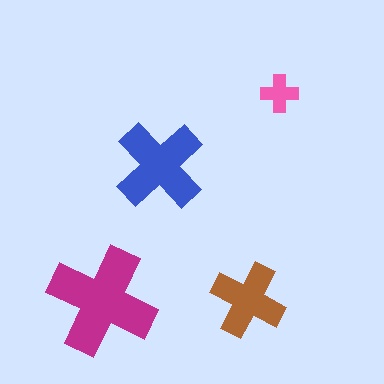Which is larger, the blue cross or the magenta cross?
The magenta one.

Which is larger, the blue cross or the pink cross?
The blue one.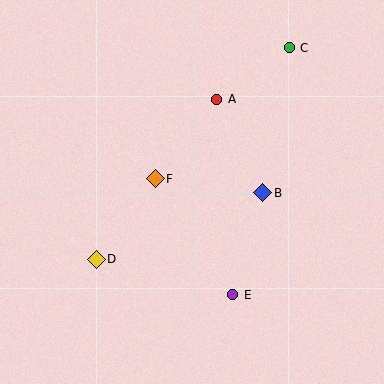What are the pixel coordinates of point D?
Point D is at (96, 259).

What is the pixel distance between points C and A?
The distance between C and A is 89 pixels.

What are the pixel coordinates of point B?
Point B is at (263, 193).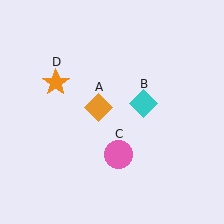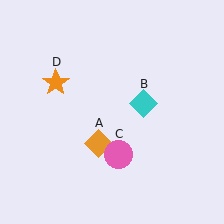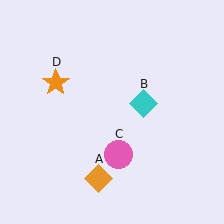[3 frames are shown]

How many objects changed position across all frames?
1 object changed position: orange diamond (object A).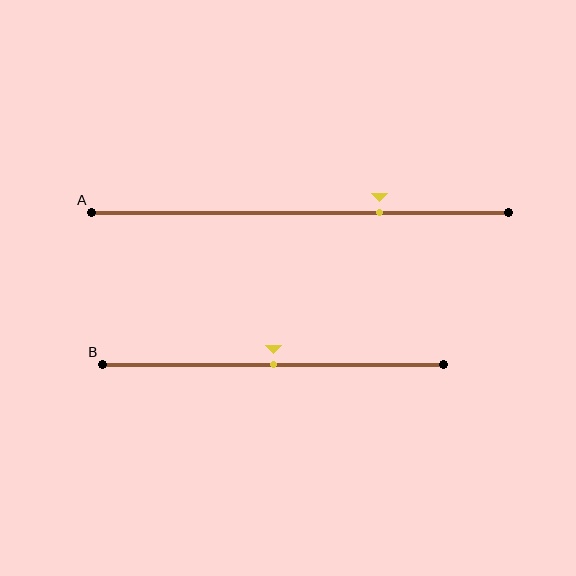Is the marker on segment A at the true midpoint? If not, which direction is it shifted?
No, the marker on segment A is shifted to the right by about 19% of the segment length.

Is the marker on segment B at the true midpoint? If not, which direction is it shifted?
Yes, the marker on segment B is at the true midpoint.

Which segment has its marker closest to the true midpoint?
Segment B has its marker closest to the true midpoint.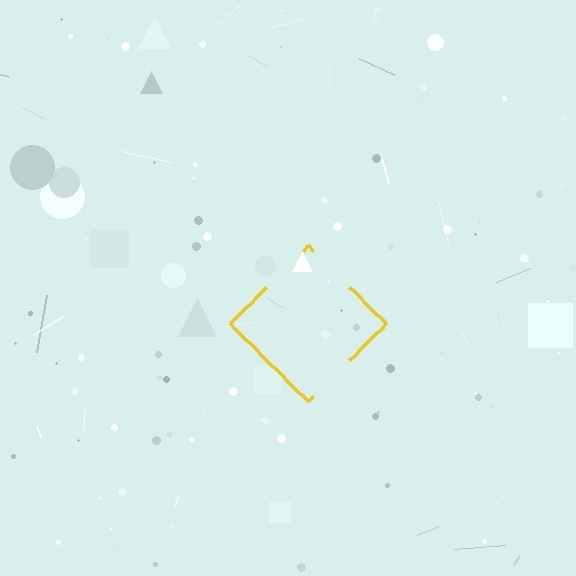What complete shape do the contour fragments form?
The contour fragments form a diamond.